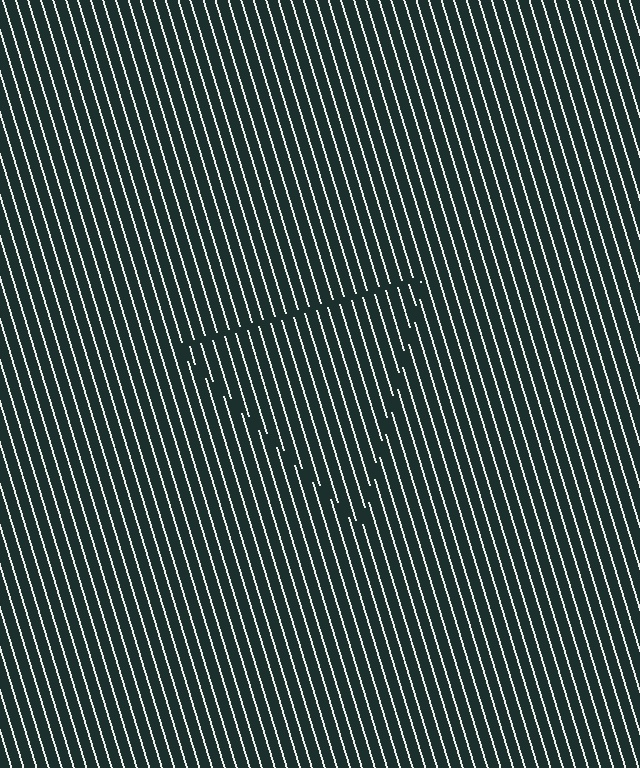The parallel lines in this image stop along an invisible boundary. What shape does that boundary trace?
An illusory triangle. The interior of the shape contains the same grating, shifted by half a period — the contour is defined by the phase discontinuity where line-ends from the inner and outer gratings abut.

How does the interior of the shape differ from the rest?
The interior of the shape contains the same grating, shifted by half a period — the contour is defined by the phase discontinuity where line-ends from the inner and outer gratings abut.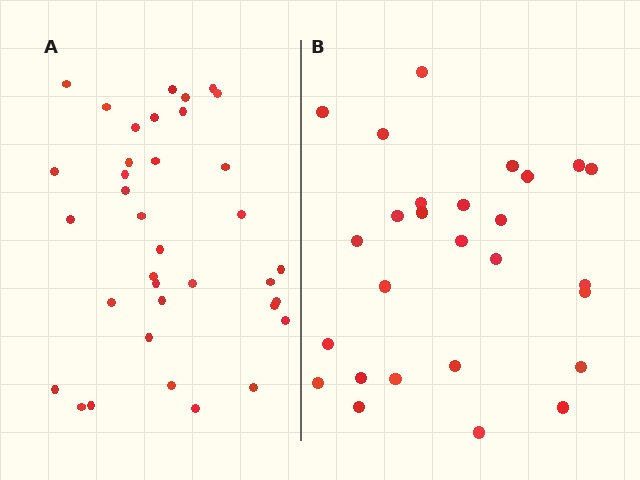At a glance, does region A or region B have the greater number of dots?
Region A (the left region) has more dots.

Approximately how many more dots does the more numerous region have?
Region A has roughly 8 or so more dots than region B.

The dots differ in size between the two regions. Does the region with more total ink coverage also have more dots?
No. Region B has more total ink coverage because its dots are larger, but region A actually contains more individual dots. Total area can be misleading — the number of items is what matters here.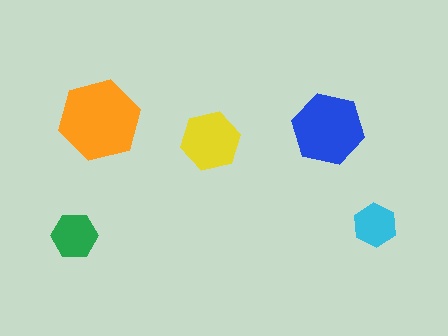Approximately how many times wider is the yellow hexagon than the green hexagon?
About 1.5 times wider.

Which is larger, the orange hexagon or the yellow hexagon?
The orange one.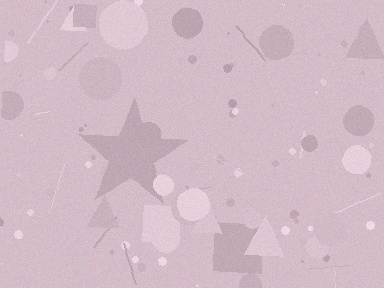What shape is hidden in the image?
A star is hidden in the image.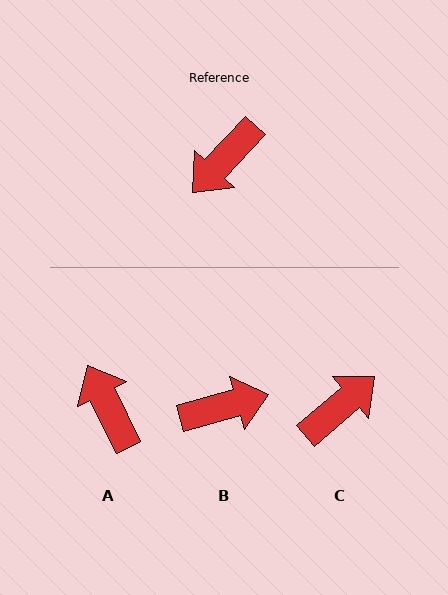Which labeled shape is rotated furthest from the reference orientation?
C, about 174 degrees away.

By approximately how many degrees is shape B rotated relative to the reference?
Approximately 149 degrees counter-clockwise.